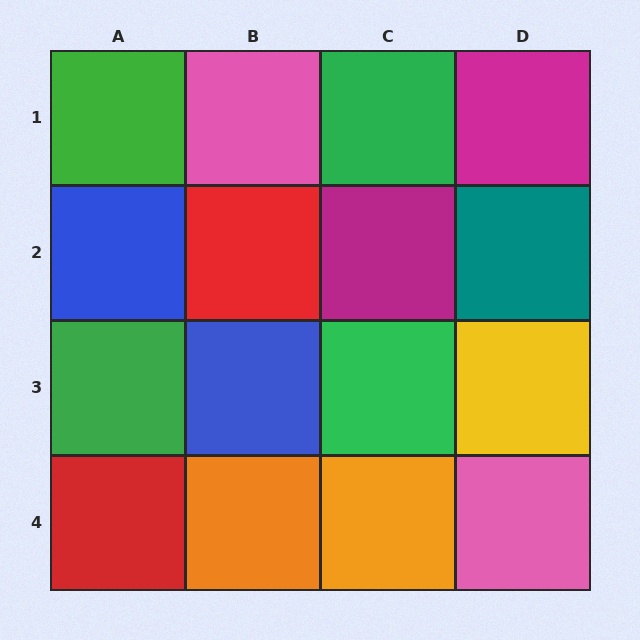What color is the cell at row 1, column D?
Magenta.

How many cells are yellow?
1 cell is yellow.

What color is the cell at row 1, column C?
Green.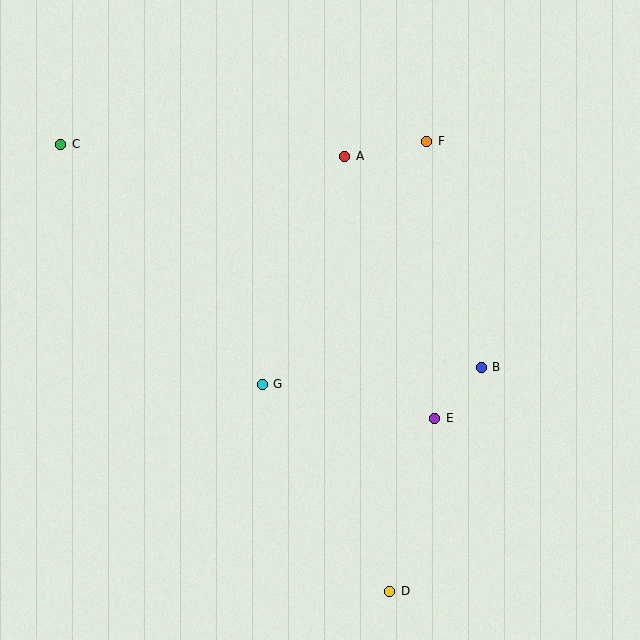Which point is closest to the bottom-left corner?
Point G is closest to the bottom-left corner.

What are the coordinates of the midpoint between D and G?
The midpoint between D and G is at (326, 488).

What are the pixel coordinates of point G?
Point G is at (262, 384).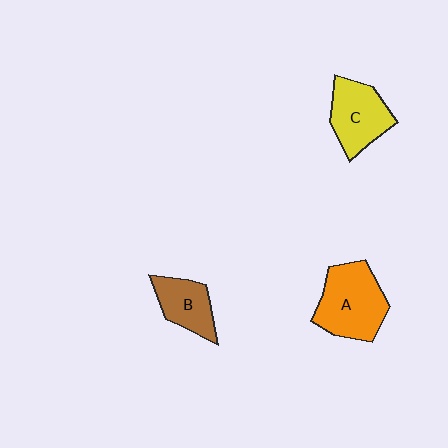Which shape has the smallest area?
Shape B (brown).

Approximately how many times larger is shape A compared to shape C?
Approximately 1.3 times.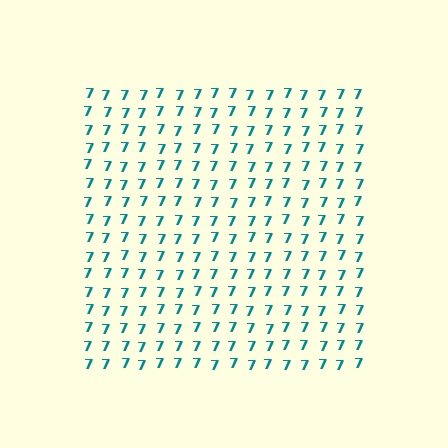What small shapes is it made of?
It is made of small digit 7's.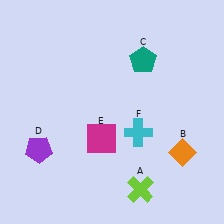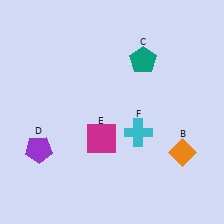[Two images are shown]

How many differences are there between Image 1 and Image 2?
There is 1 difference between the two images.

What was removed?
The lime cross (A) was removed in Image 2.